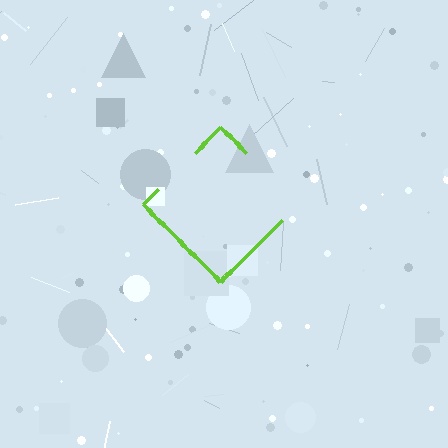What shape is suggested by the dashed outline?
The dashed outline suggests a diamond.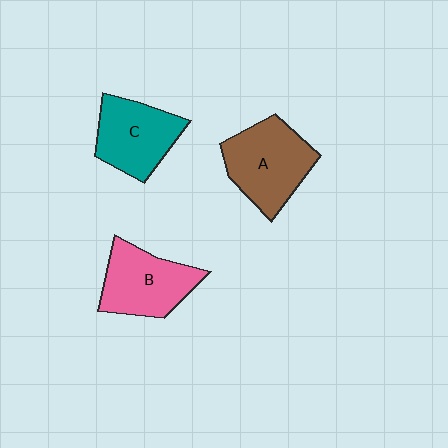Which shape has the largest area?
Shape A (brown).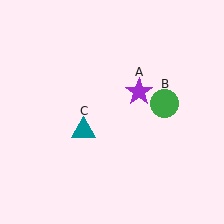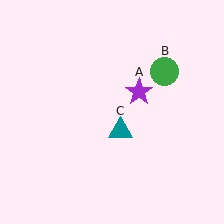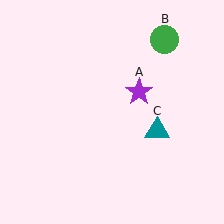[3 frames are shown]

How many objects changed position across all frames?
2 objects changed position: green circle (object B), teal triangle (object C).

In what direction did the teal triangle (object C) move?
The teal triangle (object C) moved right.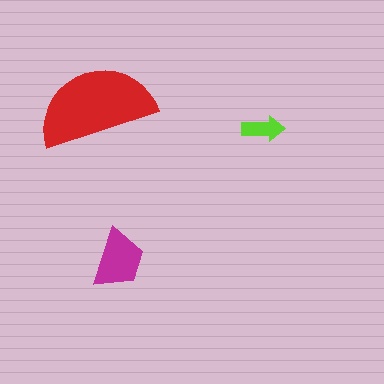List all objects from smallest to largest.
The lime arrow, the magenta trapezoid, the red semicircle.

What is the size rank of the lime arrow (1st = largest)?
3rd.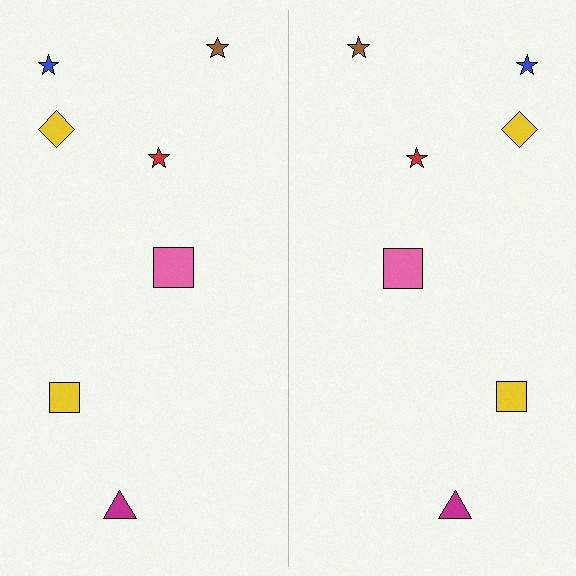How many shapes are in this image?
There are 14 shapes in this image.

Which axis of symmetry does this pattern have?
The pattern has a vertical axis of symmetry running through the center of the image.